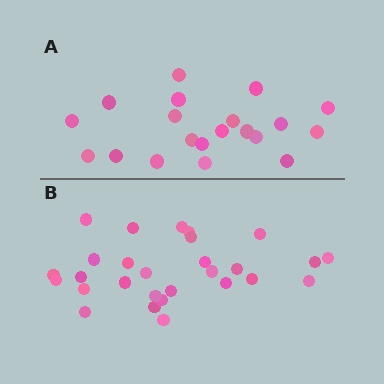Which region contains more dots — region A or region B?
Region B (the bottom region) has more dots.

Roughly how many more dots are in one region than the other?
Region B has roughly 8 or so more dots than region A.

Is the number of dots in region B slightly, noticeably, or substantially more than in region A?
Region B has noticeably more, but not dramatically so. The ratio is roughly 1.4 to 1.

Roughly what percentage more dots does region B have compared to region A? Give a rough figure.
About 40% more.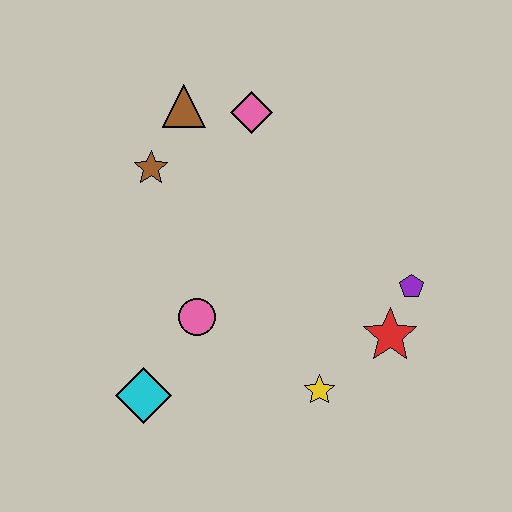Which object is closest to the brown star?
The brown triangle is closest to the brown star.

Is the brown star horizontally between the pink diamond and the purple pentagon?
No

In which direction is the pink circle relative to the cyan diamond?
The pink circle is above the cyan diamond.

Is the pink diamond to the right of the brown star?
Yes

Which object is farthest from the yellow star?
The brown triangle is farthest from the yellow star.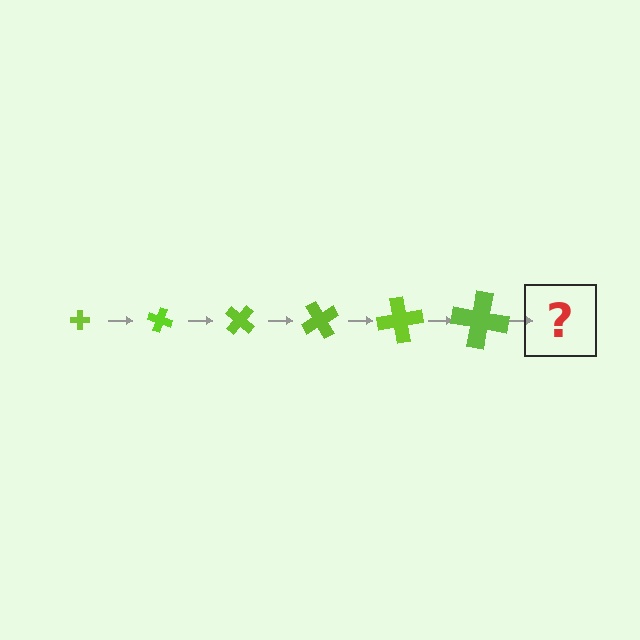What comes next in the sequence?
The next element should be a cross, larger than the previous one and rotated 120 degrees from the start.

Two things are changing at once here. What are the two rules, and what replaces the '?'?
The two rules are that the cross grows larger each step and it rotates 20 degrees each step. The '?' should be a cross, larger than the previous one and rotated 120 degrees from the start.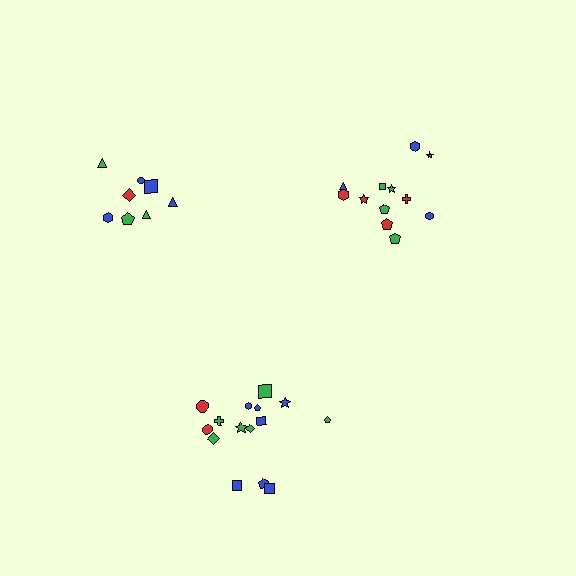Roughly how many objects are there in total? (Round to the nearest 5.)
Roughly 35 objects in total.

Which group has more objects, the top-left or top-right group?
The top-right group.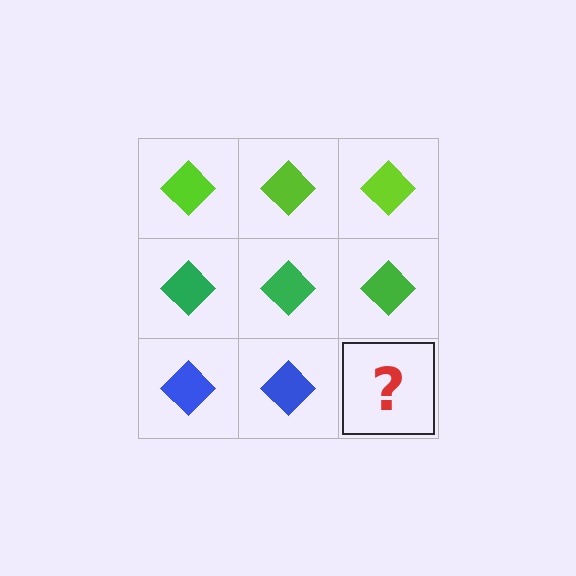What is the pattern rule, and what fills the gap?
The rule is that each row has a consistent color. The gap should be filled with a blue diamond.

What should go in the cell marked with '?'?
The missing cell should contain a blue diamond.